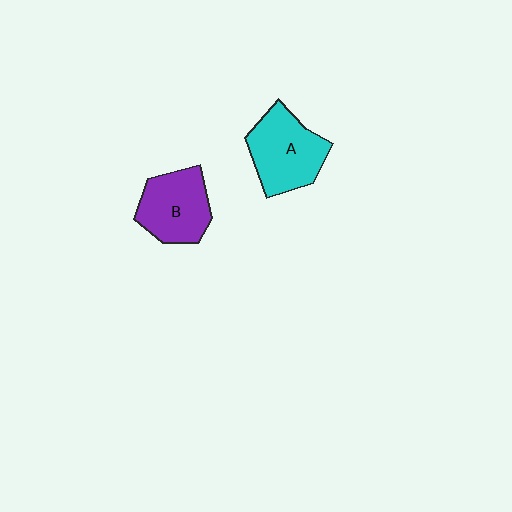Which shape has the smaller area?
Shape B (purple).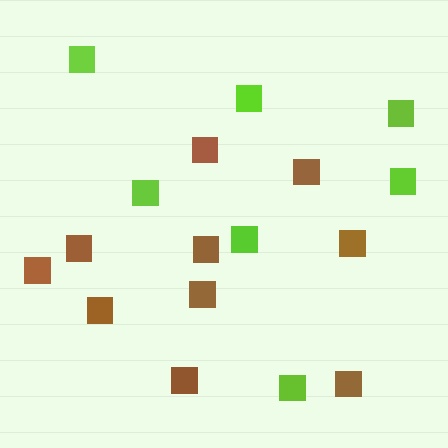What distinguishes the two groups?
There are 2 groups: one group of lime squares (7) and one group of brown squares (10).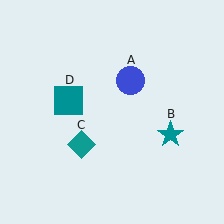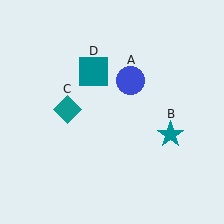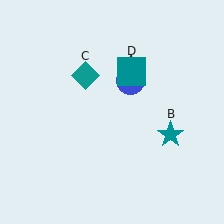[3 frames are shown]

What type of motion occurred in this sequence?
The teal diamond (object C), teal square (object D) rotated clockwise around the center of the scene.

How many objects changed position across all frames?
2 objects changed position: teal diamond (object C), teal square (object D).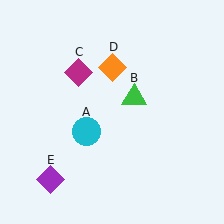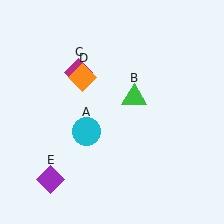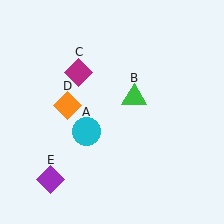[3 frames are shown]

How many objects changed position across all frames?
1 object changed position: orange diamond (object D).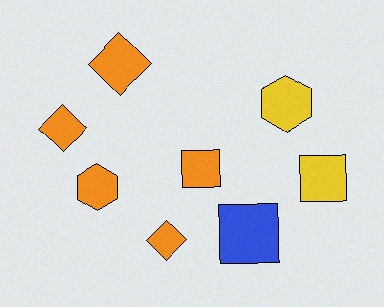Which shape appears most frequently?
Square, with 3 objects.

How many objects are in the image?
There are 8 objects.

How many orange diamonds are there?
There are 3 orange diamonds.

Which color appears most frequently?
Orange, with 5 objects.